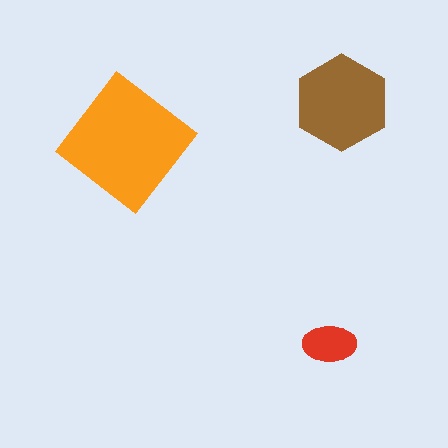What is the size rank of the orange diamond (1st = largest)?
1st.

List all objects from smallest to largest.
The red ellipse, the brown hexagon, the orange diamond.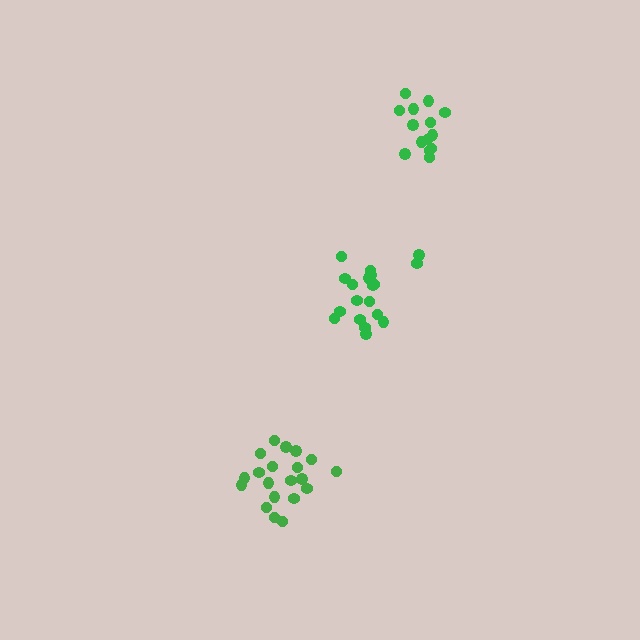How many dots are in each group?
Group 1: 19 dots, Group 2: 14 dots, Group 3: 20 dots (53 total).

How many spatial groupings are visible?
There are 3 spatial groupings.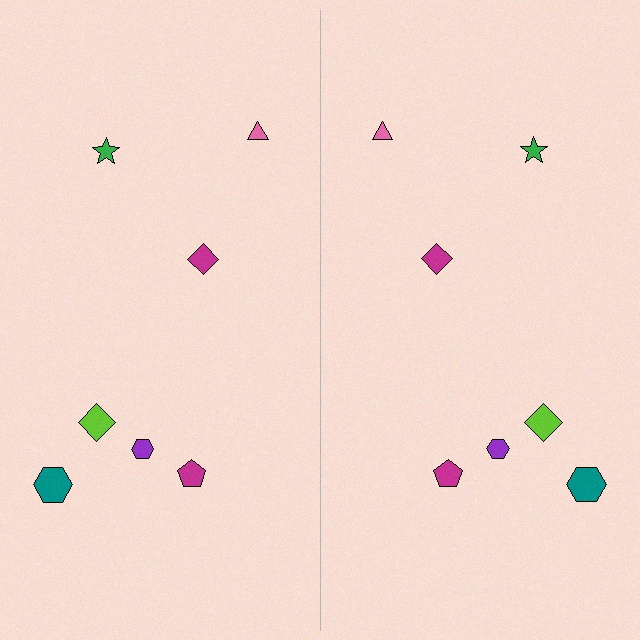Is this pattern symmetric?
Yes, this pattern has bilateral (reflection) symmetry.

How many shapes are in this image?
There are 14 shapes in this image.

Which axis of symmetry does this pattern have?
The pattern has a vertical axis of symmetry running through the center of the image.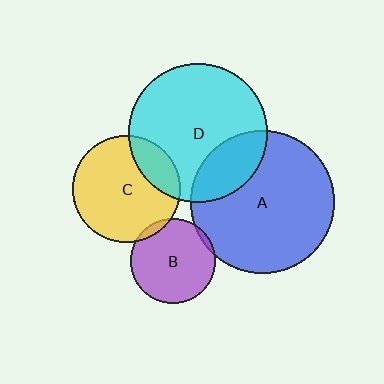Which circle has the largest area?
Circle A (blue).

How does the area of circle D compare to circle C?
Approximately 1.7 times.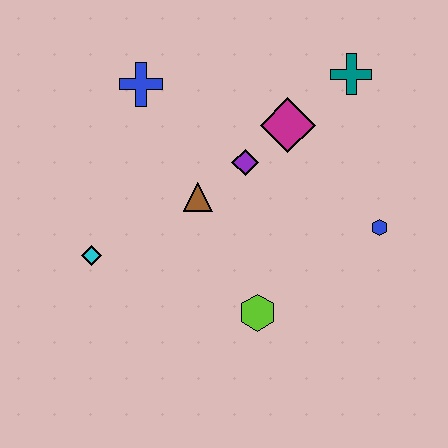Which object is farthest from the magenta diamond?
The cyan diamond is farthest from the magenta diamond.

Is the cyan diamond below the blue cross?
Yes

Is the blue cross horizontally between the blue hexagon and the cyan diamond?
Yes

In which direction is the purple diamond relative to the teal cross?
The purple diamond is to the left of the teal cross.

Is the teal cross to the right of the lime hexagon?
Yes